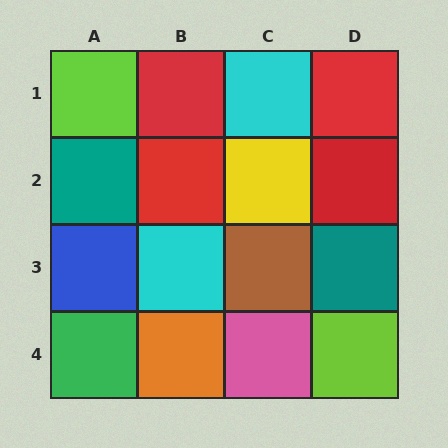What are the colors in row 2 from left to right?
Teal, red, yellow, red.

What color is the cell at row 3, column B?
Cyan.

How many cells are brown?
1 cell is brown.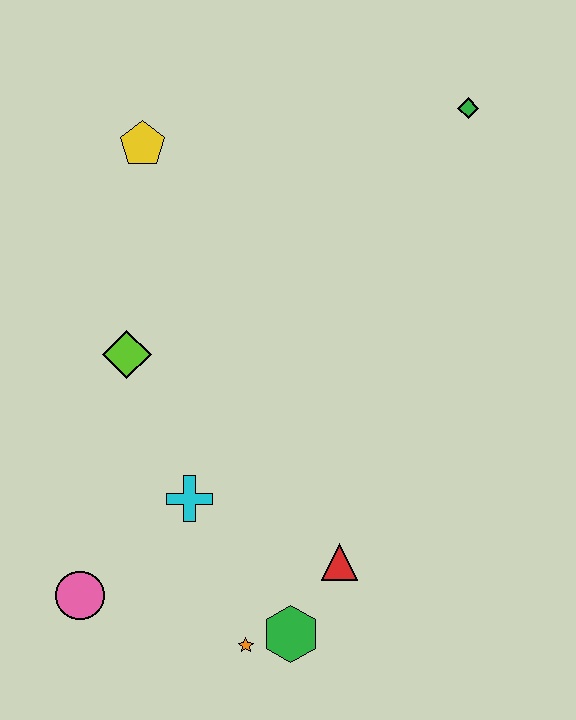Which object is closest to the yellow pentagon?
The lime diamond is closest to the yellow pentagon.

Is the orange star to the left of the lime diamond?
No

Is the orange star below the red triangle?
Yes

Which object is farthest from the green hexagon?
The green diamond is farthest from the green hexagon.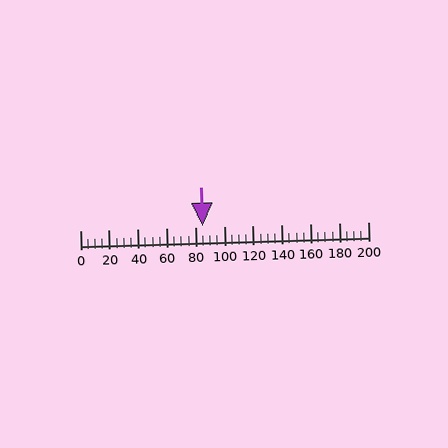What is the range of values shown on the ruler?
The ruler shows values from 0 to 200.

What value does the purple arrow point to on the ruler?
The purple arrow points to approximately 85.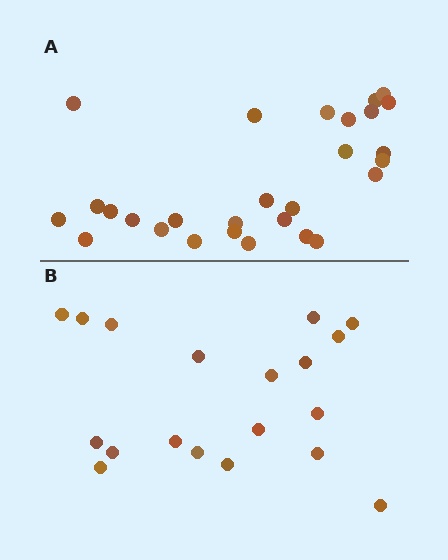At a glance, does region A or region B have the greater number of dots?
Region A (the top region) has more dots.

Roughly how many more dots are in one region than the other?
Region A has roughly 8 or so more dots than region B.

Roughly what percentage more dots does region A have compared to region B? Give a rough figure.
About 45% more.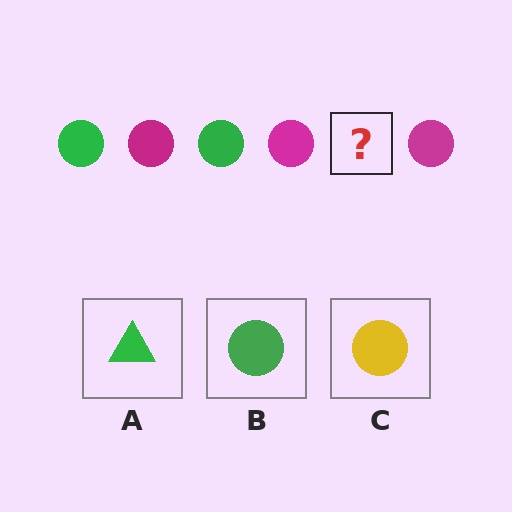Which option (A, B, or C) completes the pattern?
B.